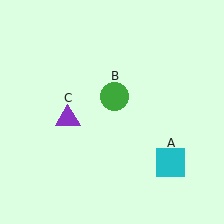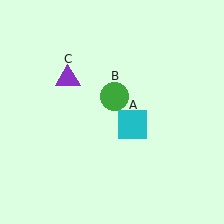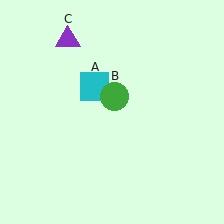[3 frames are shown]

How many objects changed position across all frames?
2 objects changed position: cyan square (object A), purple triangle (object C).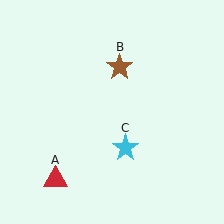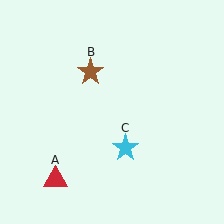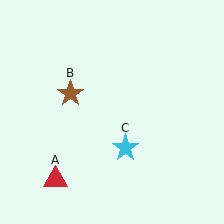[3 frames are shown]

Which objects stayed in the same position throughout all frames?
Red triangle (object A) and cyan star (object C) remained stationary.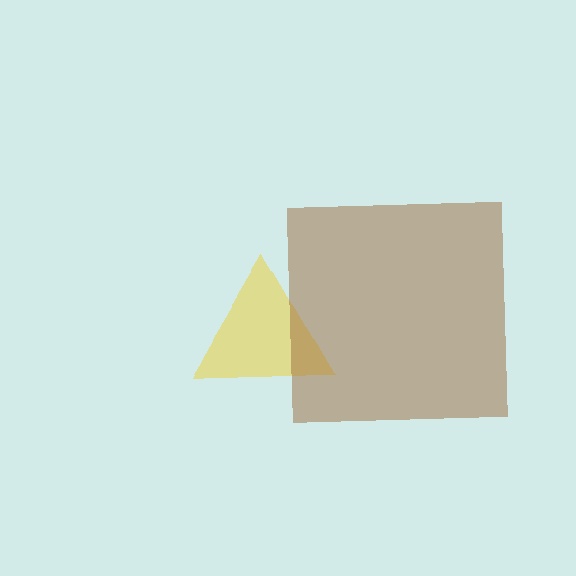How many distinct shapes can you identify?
There are 2 distinct shapes: a yellow triangle, a brown square.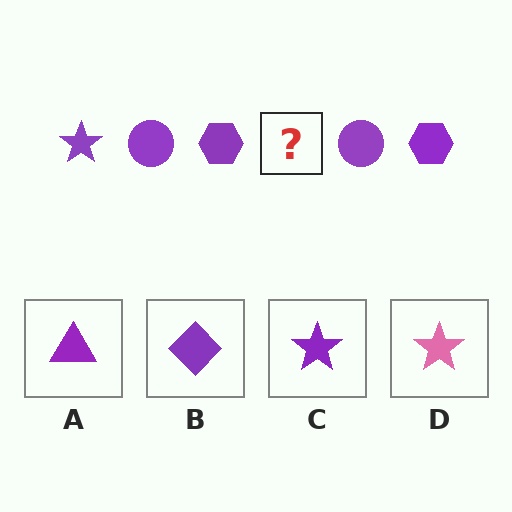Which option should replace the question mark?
Option C.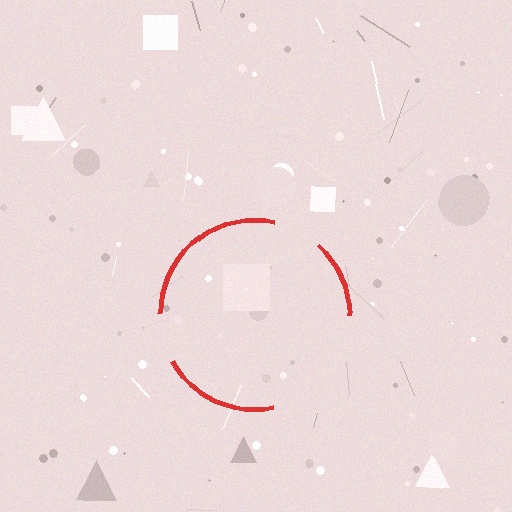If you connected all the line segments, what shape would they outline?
They would outline a circle.